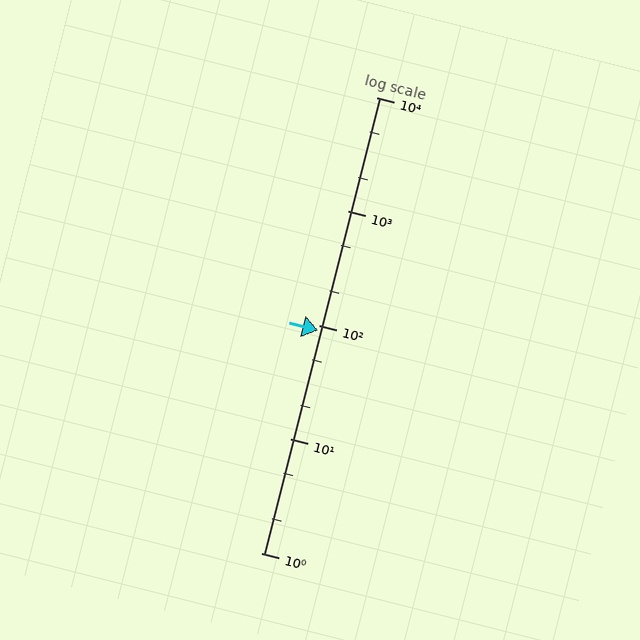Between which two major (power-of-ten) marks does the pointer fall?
The pointer is between 10 and 100.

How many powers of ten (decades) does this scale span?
The scale spans 4 decades, from 1 to 10000.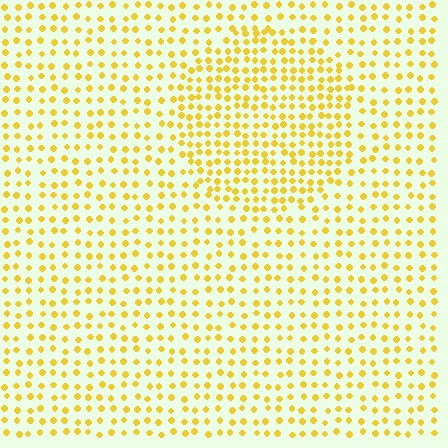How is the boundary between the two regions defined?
The boundary is defined by a change in element density (approximately 1.6x ratio). All elements are the same color, size, and shape.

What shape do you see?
I see a circle.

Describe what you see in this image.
The image contains small yellow elements arranged at two different densities. A circle-shaped region is visible where the elements are more densely packed than the surrounding area.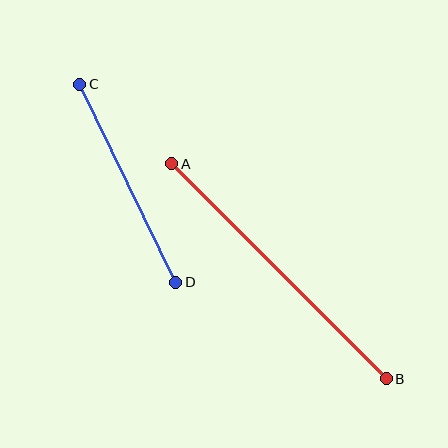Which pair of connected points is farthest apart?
Points A and B are farthest apart.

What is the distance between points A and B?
The distance is approximately 303 pixels.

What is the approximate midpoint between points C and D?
The midpoint is at approximately (128, 183) pixels.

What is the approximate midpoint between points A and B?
The midpoint is at approximately (279, 271) pixels.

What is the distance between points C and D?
The distance is approximately 220 pixels.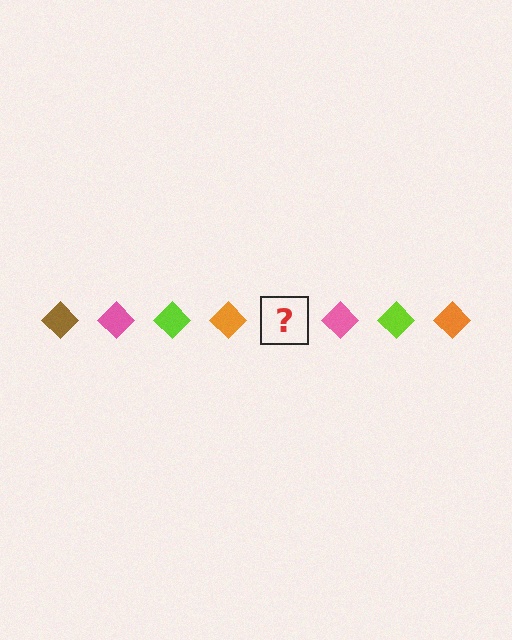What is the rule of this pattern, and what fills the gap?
The rule is that the pattern cycles through brown, pink, lime, orange diamonds. The gap should be filled with a brown diamond.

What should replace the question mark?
The question mark should be replaced with a brown diamond.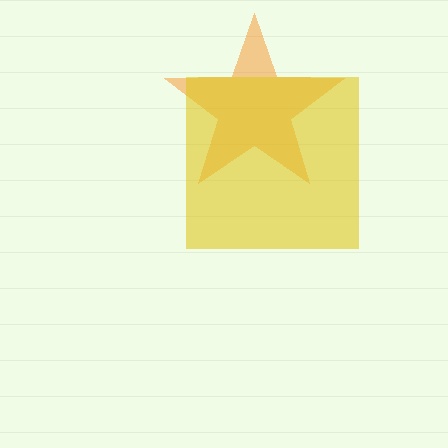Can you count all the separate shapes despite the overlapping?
Yes, there are 2 separate shapes.